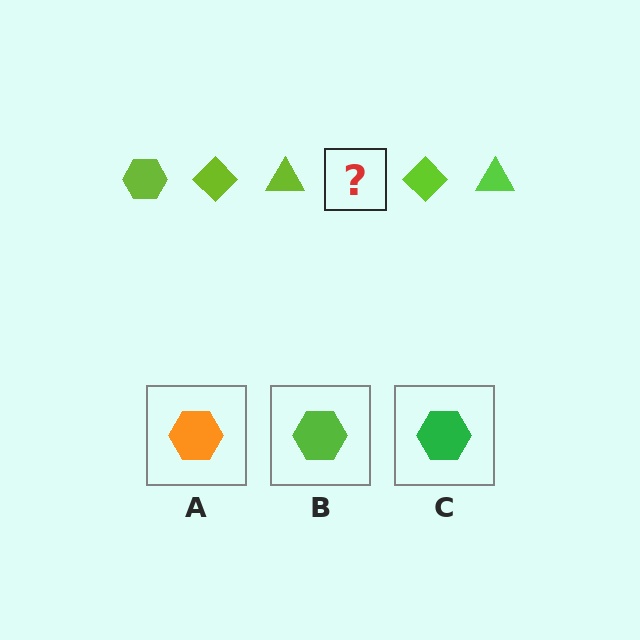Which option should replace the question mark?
Option B.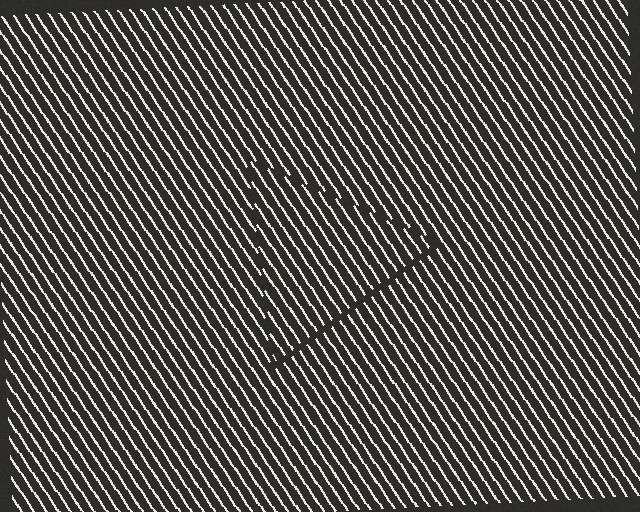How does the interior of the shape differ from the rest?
The interior of the shape contains the same grating, shifted by half a period — the contour is defined by the phase discontinuity where line-ends from the inner and outer gratings abut.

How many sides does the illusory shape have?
3 sides — the line-ends trace a triangle.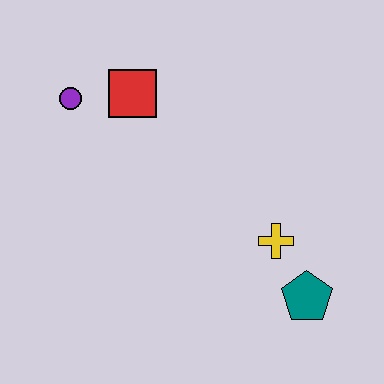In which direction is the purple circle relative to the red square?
The purple circle is to the left of the red square.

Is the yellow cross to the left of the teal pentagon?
Yes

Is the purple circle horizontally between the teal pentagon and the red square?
No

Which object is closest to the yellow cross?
The teal pentagon is closest to the yellow cross.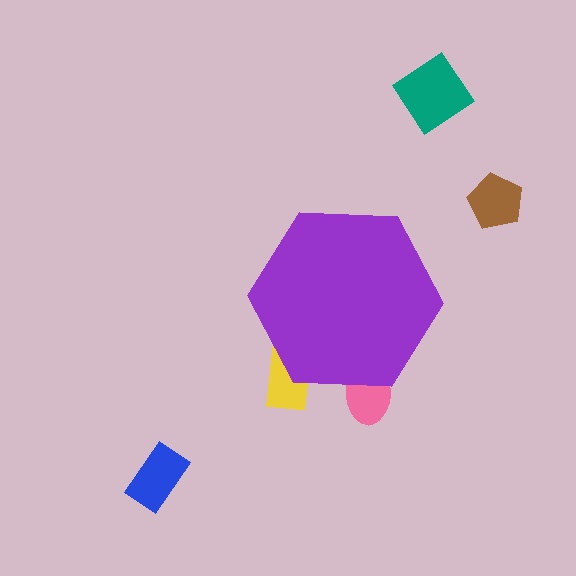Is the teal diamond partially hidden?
No, the teal diamond is fully visible.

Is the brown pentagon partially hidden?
No, the brown pentagon is fully visible.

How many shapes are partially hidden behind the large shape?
2 shapes are partially hidden.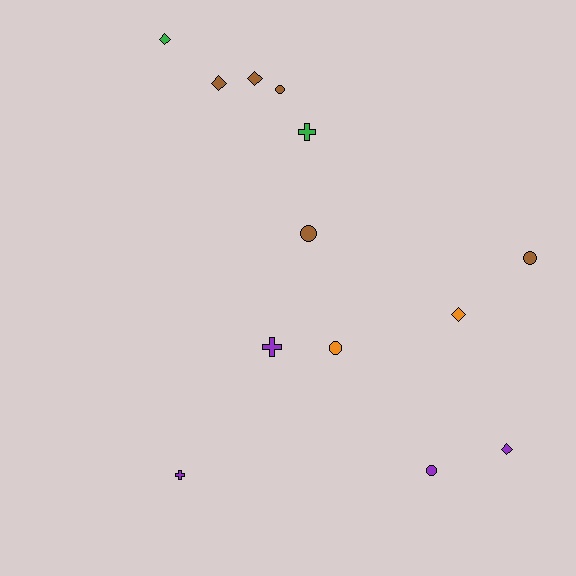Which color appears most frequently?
Brown, with 5 objects.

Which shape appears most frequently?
Diamond, with 5 objects.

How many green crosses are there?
There is 1 green cross.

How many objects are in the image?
There are 13 objects.